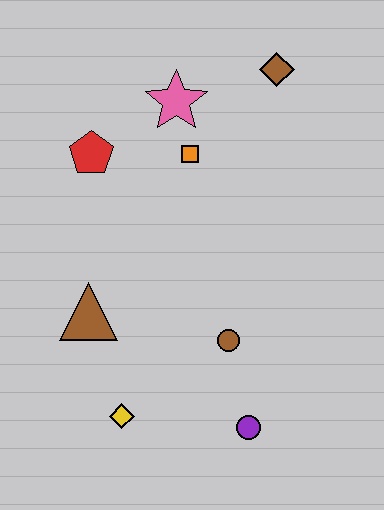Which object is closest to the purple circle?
The brown circle is closest to the purple circle.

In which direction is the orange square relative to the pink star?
The orange square is below the pink star.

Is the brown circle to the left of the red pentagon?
No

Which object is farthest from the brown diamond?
The yellow diamond is farthest from the brown diamond.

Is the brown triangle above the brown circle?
Yes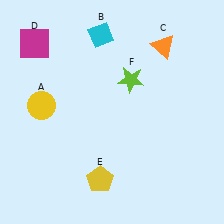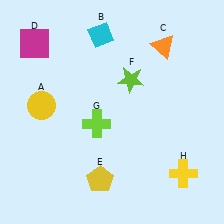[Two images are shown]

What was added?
A lime cross (G), a yellow cross (H) were added in Image 2.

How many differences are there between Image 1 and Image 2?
There are 2 differences between the two images.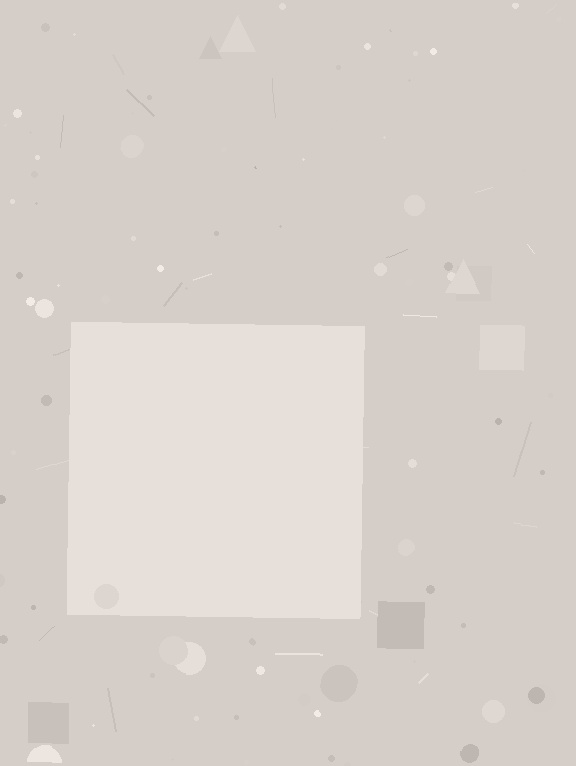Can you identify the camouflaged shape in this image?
The camouflaged shape is a square.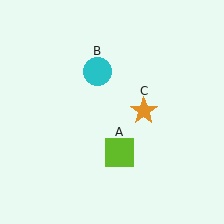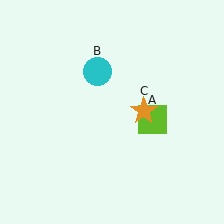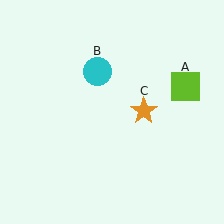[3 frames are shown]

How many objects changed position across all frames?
1 object changed position: lime square (object A).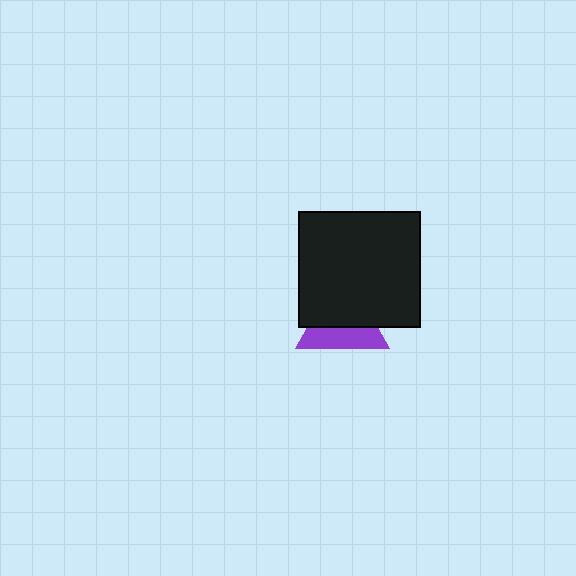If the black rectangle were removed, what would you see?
You would see the complete purple triangle.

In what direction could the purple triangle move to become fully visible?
The purple triangle could move down. That would shift it out from behind the black rectangle entirely.